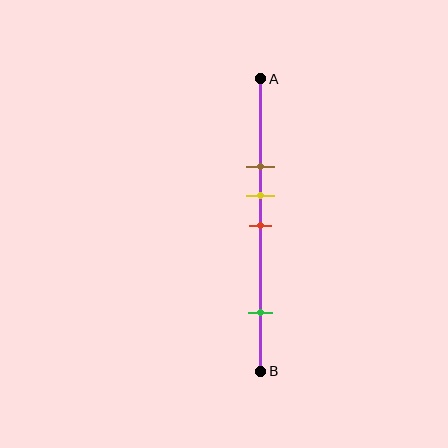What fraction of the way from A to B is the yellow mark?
The yellow mark is approximately 40% (0.4) of the way from A to B.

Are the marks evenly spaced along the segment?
No, the marks are not evenly spaced.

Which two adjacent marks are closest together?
The yellow and red marks are the closest adjacent pair.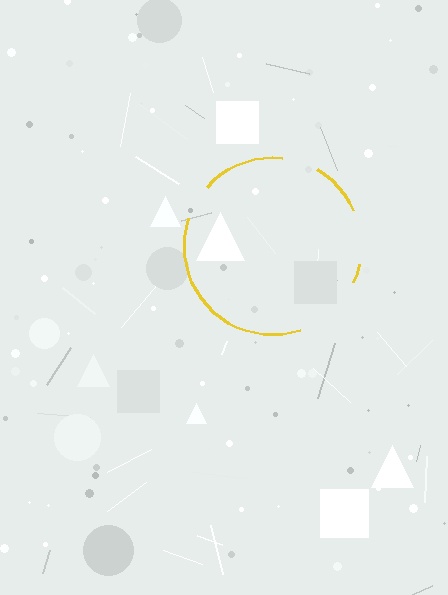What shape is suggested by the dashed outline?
The dashed outline suggests a circle.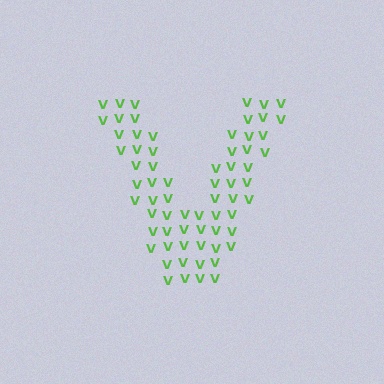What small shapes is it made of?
It is made of small letter V's.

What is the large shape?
The large shape is the letter V.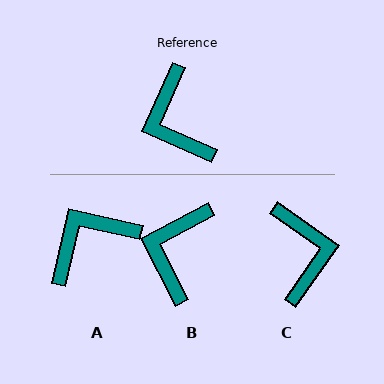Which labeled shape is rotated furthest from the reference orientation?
C, about 169 degrees away.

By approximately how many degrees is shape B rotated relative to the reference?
Approximately 38 degrees clockwise.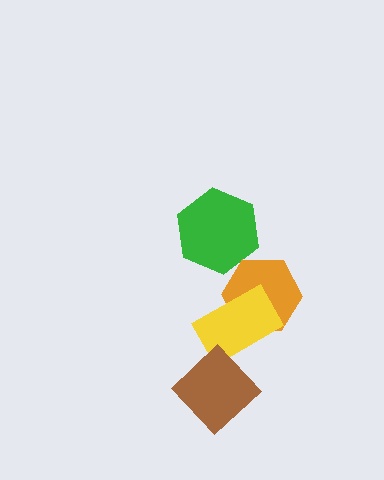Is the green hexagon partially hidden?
No, no other shape covers it.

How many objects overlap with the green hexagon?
0 objects overlap with the green hexagon.